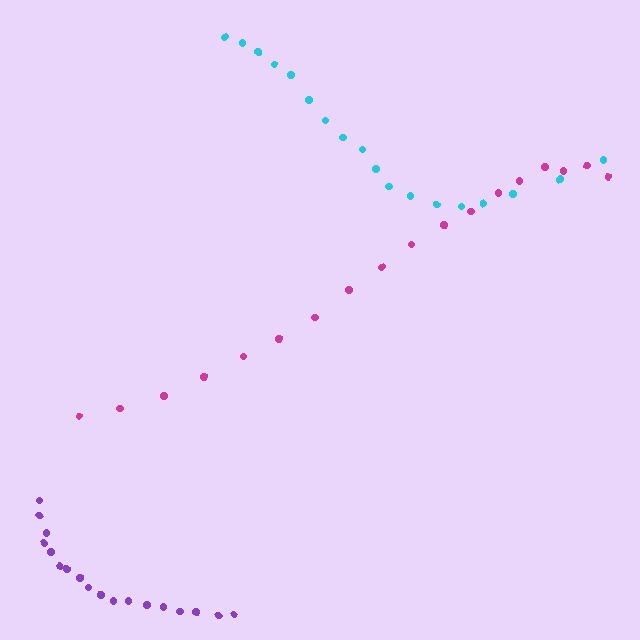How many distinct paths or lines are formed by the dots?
There are 3 distinct paths.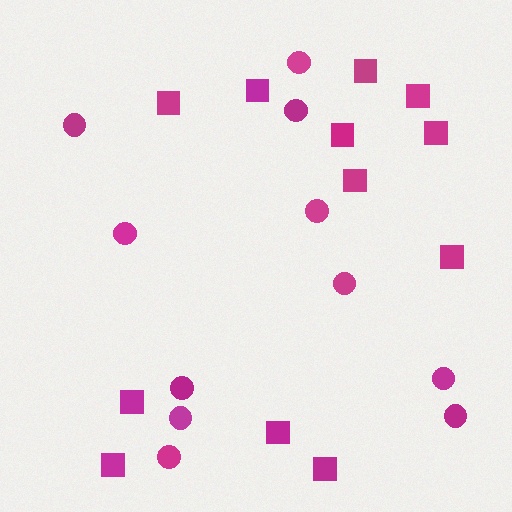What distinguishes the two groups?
There are 2 groups: one group of circles (11) and one group of squares (12).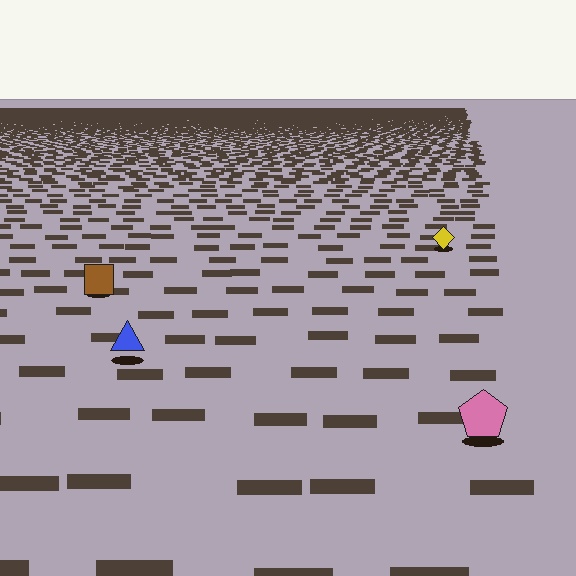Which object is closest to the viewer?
The pink pentagon is closest. The texture marks near it are larger and more spread out.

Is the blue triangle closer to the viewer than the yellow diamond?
Yes. The blue triangle is closer — you can tell from the texture gradient: the ground texture is coarser near it.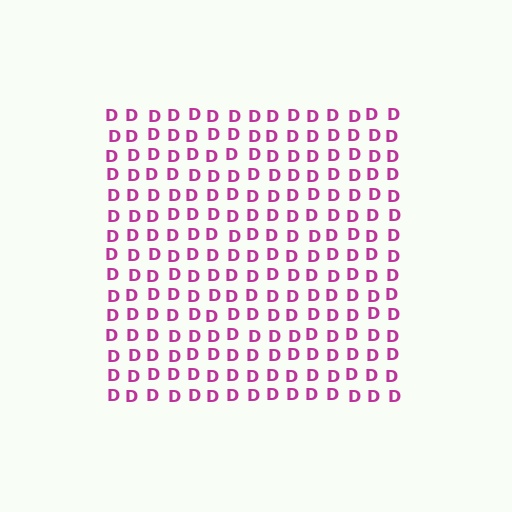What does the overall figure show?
The overall figure shows a square.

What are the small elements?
The small elements are letter D's.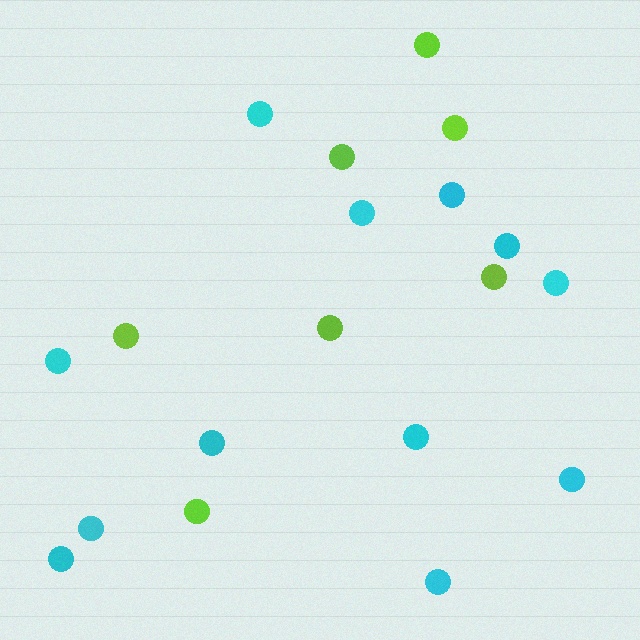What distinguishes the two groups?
There are 2 groups: one group of cyan circles (12) and one group of lime circles (7).